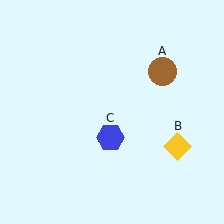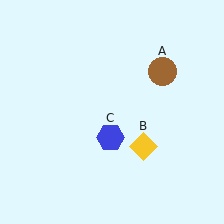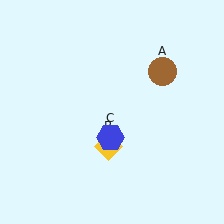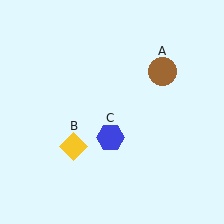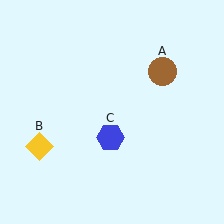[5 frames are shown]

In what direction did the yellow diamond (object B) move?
The yellow diamond (object B) moved left.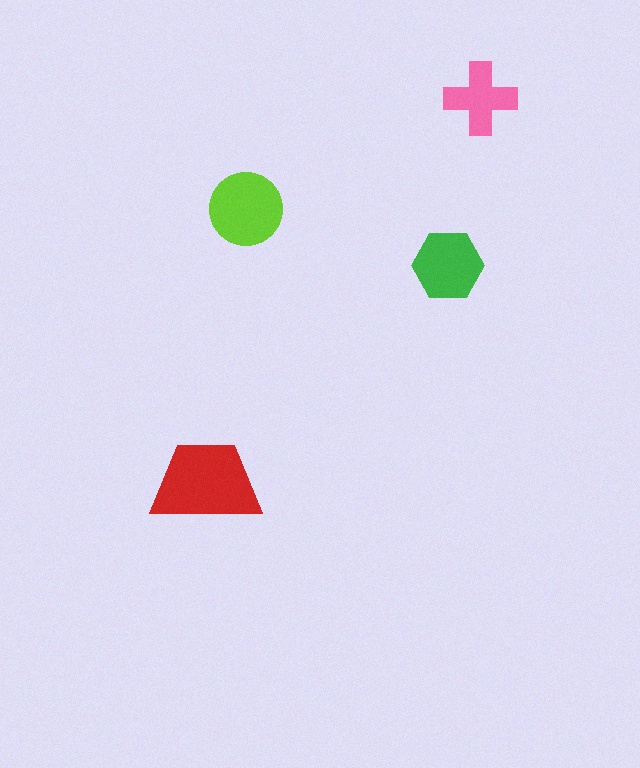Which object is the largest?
The red trapezoid.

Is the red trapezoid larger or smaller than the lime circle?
Larger.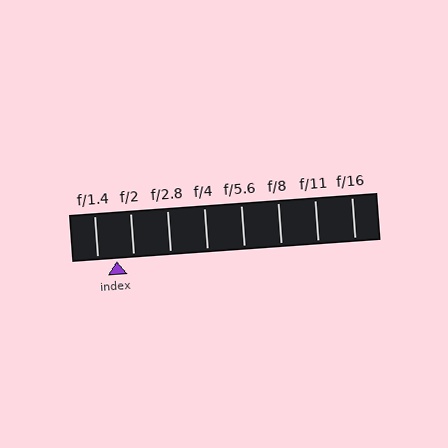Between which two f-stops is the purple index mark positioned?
The index mark is between f/1.4 and f/2.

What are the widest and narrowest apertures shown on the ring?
The widest aperture shown is f/1.4 and the narrowest is f/16.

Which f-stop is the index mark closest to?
The index mark is closest to f/2.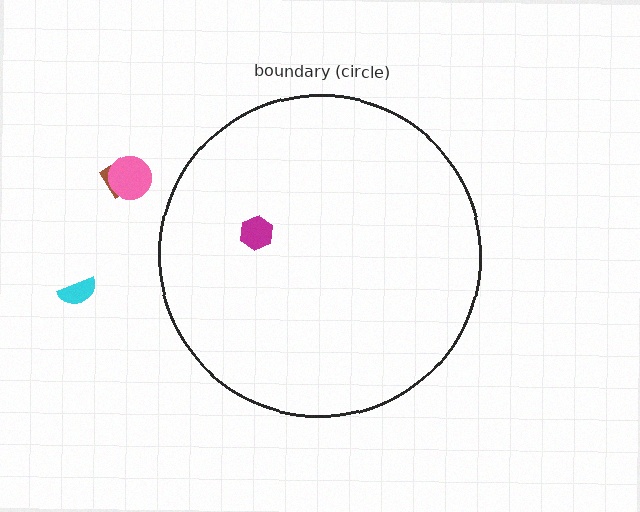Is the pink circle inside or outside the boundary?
Outside.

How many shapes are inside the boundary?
1 inside, 3 outside.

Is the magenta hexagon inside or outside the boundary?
Inside.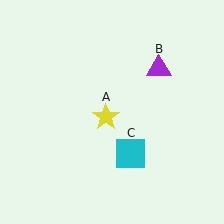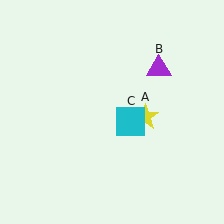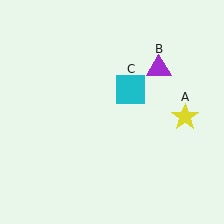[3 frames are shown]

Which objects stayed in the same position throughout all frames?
Purple triangle (object B) remained stationary.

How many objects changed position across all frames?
2 objects changed position: yellow star (object A), cyan square (object C).